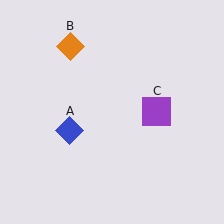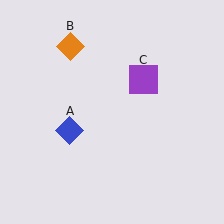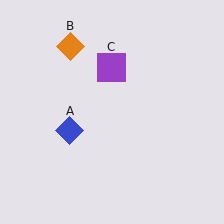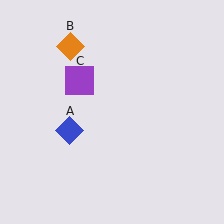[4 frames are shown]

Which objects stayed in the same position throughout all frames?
Blue diamond (object A) and orange diamond (object B) remained stationary.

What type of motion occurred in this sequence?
The purple square (object C) rotated counterclockwise around the center of the scene.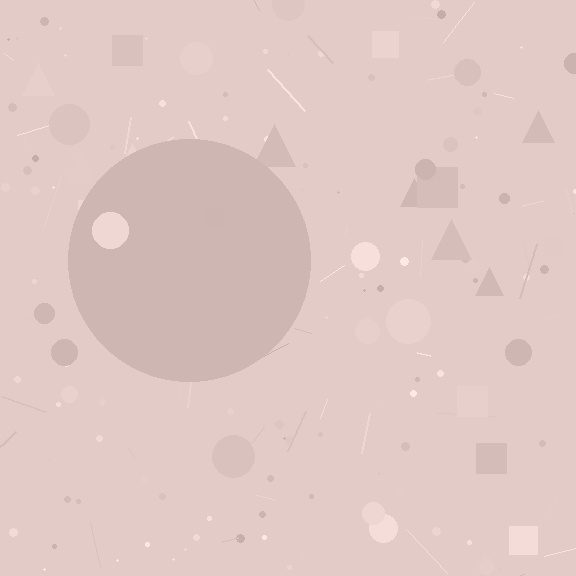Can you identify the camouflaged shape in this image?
The camouflaged shape is a circle.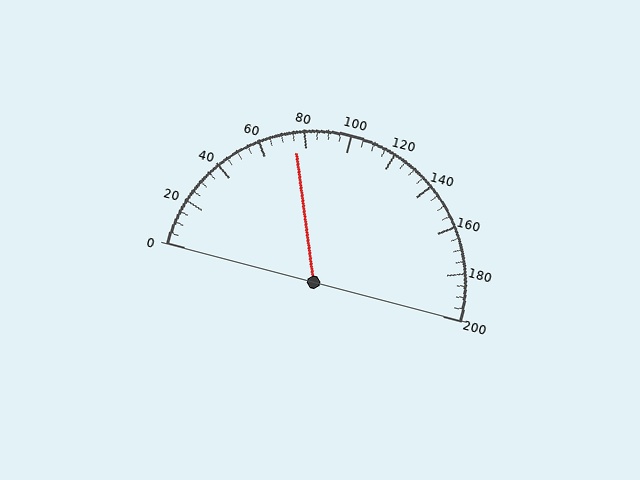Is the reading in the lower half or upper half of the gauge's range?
The reading is in the lower half of the range (0 to 200).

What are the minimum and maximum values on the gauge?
The gauge ranges from 0 to 200.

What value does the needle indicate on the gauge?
The needle indicates approximately 75.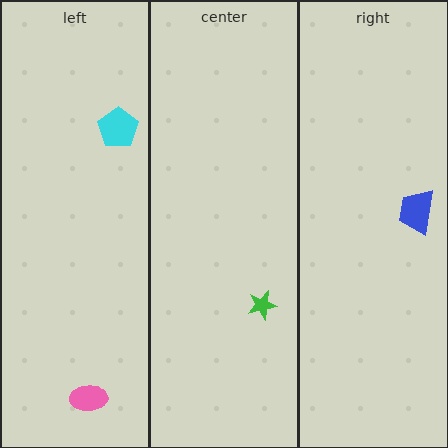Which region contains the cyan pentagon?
The left region.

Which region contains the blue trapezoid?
The right region.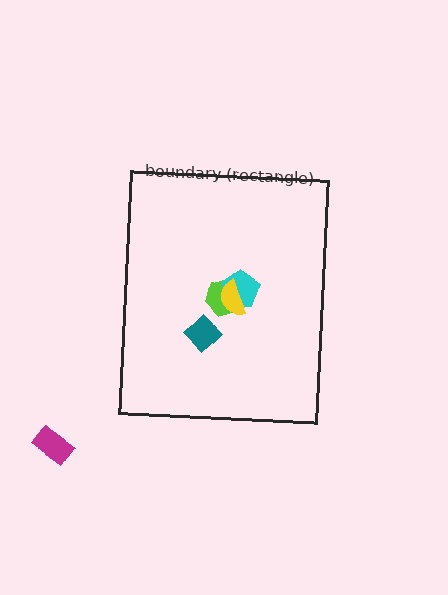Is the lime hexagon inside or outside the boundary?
Inside.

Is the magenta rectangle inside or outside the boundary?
Outside.